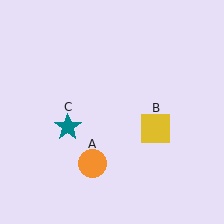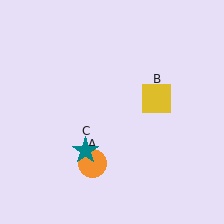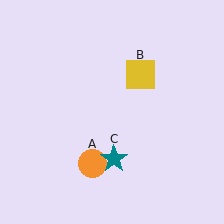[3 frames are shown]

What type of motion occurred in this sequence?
The yellow square (object B), teal star (object C) rotated counterclockwise around the center of the scene.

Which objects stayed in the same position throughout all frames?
Orange circle (object A) remained stationary.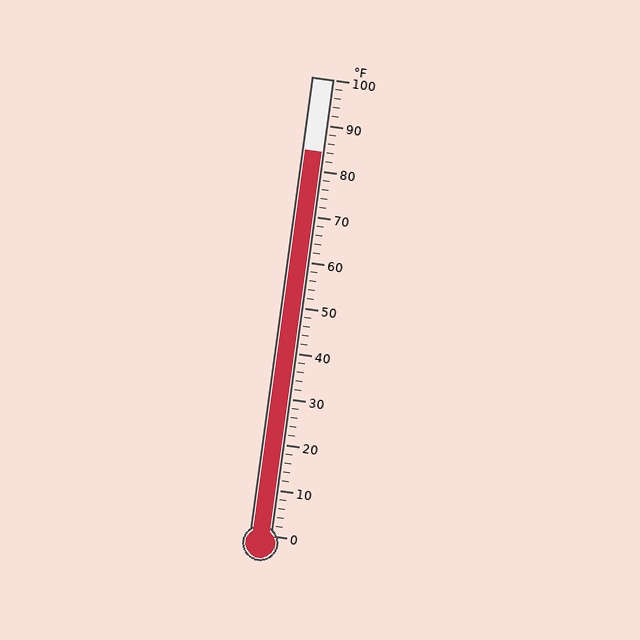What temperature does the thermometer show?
The thermometer shows approximately 84°F.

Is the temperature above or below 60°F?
The temperature is above 60°F.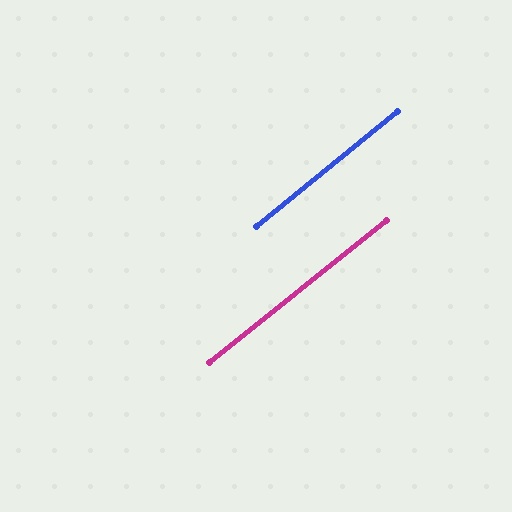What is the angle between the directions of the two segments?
Approximately 0 degrees.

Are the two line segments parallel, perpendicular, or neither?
Parallel — their directions differ by only 0.2°.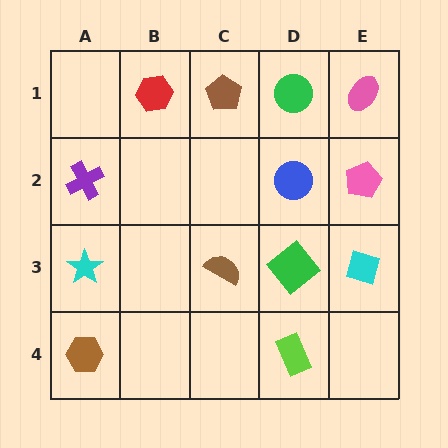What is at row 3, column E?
A cyan diamond.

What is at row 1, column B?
A red hexagon.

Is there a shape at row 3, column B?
No, that cell is empty.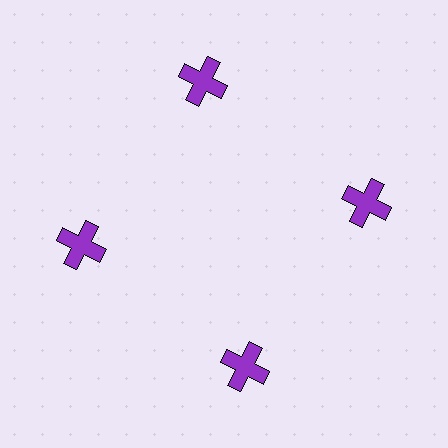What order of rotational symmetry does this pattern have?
This pattern has 4-fold rotational symmetry.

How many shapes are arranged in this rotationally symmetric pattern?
There are 4 shapes, arranged in 4 groups of 1.